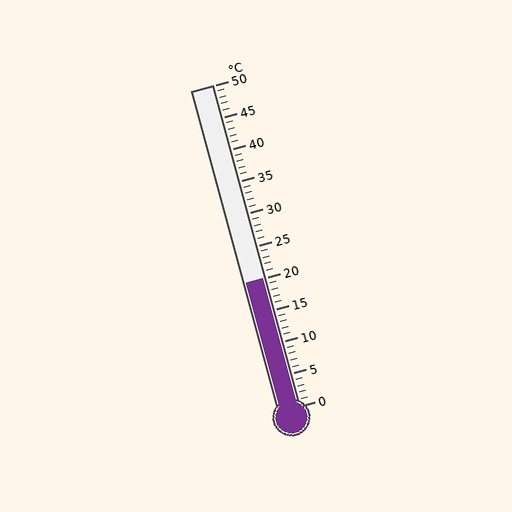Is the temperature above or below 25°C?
The temperature is below 25°C.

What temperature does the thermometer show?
The thermometer shows approximately 20°C.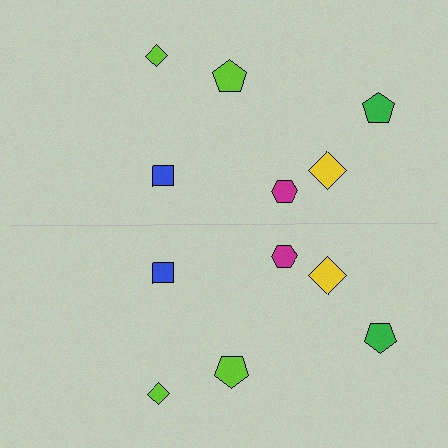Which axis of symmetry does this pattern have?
The pattern has a horizontal axis of symmetry running through the center of the image.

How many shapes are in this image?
There are 12 shapes in this image.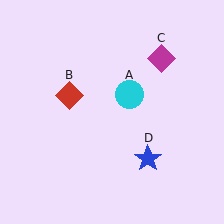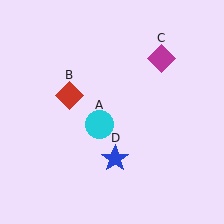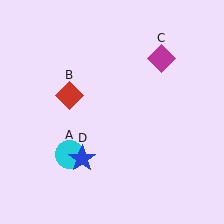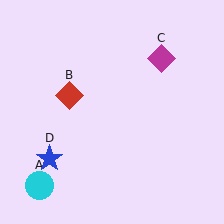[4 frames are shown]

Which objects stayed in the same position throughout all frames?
Red diamond (object B) and magenta diamond (object C) remained stationary.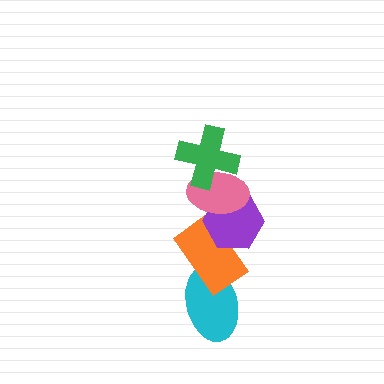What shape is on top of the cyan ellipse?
The orange rectangle is on top of the cyan ellipse.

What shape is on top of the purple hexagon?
The pink ellipse is on top of the purple hexagon.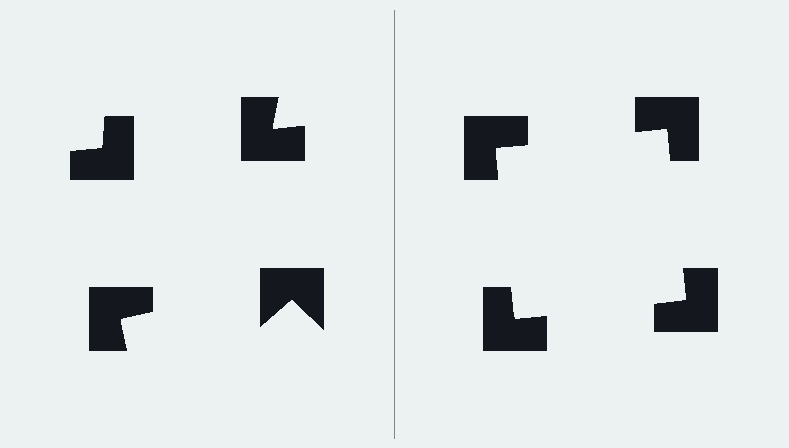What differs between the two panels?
The notched squares are positioned identically on both sides; only the wedge orientations differ. On the right they align to a square; on the left they are misaligned.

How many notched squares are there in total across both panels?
8 — 4 on each side.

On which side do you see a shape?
An illusory square appears on the right side. On the left side the wedge cuts are rotated, so no coherent shape forms.